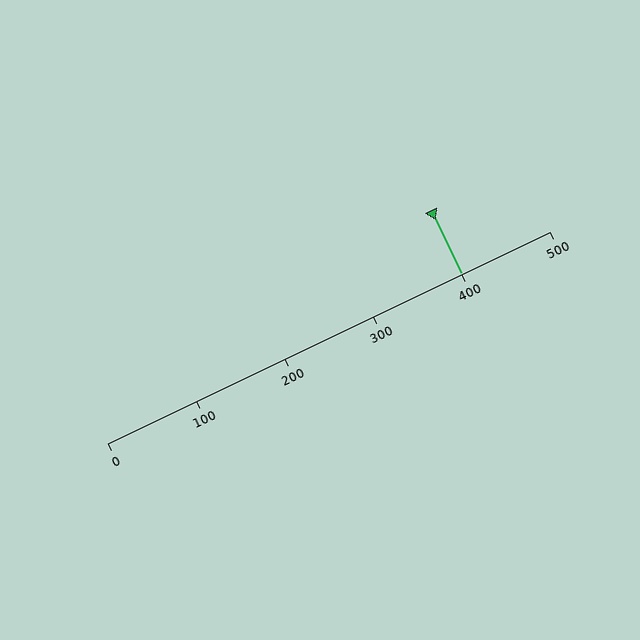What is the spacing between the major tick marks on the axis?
The major ticks are spaced 100 apart.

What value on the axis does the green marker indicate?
The marker indicates approximately 400.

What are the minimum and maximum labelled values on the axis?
The axis runs from 0 to 500.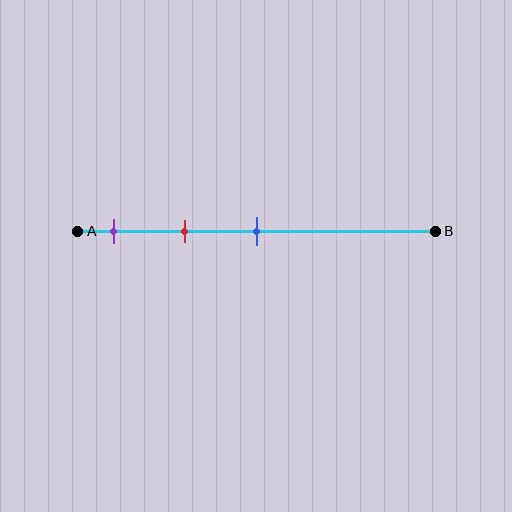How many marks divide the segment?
There are 3 marks dividing the segment.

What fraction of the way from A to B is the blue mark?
The blue mark is approximately 50% (0.5) of the way from A to B.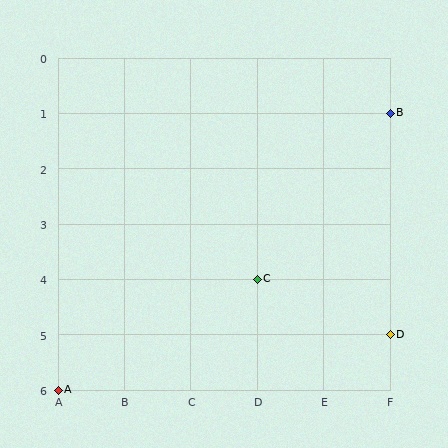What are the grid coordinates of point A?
Point A is at grid coordinates (A, 6).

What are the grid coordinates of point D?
Point D is at grid coordinates (F, 5).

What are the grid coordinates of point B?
Point B is at grid coordinates (F, 1).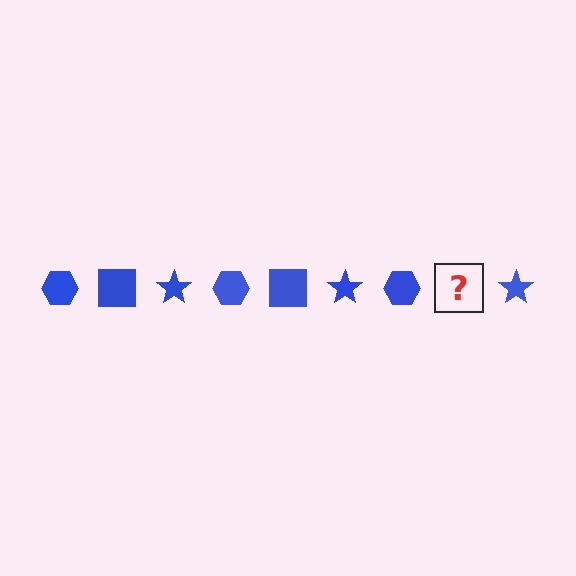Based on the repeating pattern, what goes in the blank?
The blank should be a blue square.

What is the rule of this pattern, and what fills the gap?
The rule is that the pattern cycles through hexagon, square, star shapes in blue. The gap should be filled with a blue square.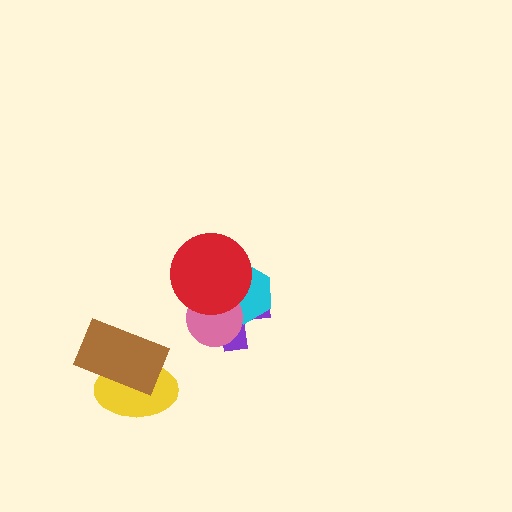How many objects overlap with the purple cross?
3 objects overlap with the purple cross.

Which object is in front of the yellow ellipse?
The brown rectangle is in front of the yellow ellipse.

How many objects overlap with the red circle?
3 objects overlap with the red circle.